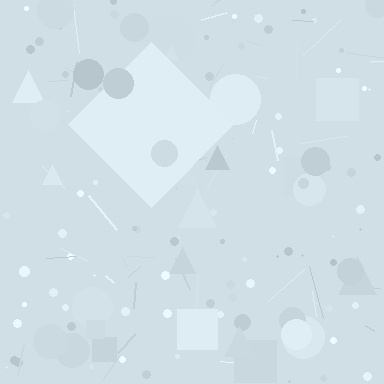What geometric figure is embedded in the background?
A diamond is embedded in the background.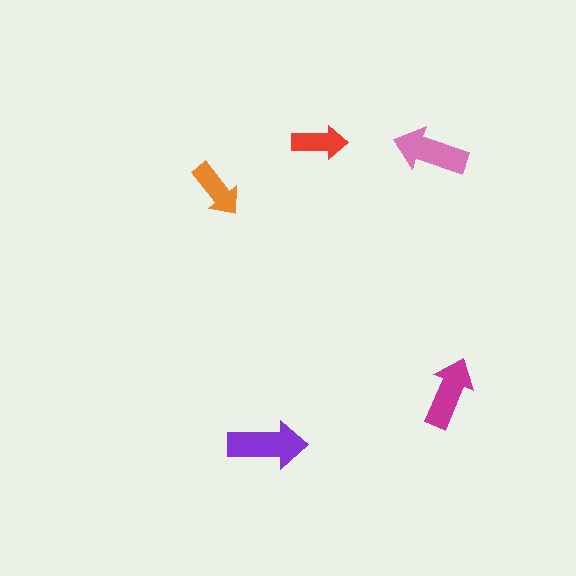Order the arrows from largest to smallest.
the purple one, the pink one, the magenta one, the orange one, the red one.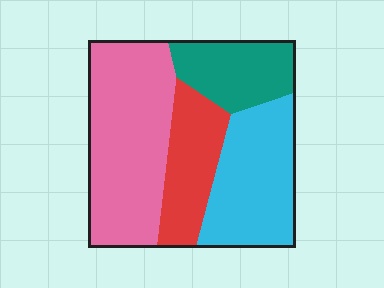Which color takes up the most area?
Pink, at roughly 40%.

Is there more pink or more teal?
Pink.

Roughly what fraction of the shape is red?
Red covers roughly 20% of the shape.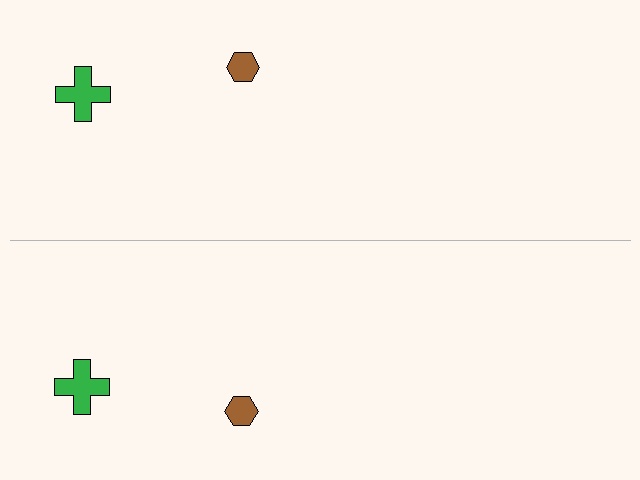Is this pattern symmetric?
Yes, this pattern has bilateral (reflection) symmetry.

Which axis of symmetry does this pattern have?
The pattern has a horizontal axis of symmetry running through the center of the image.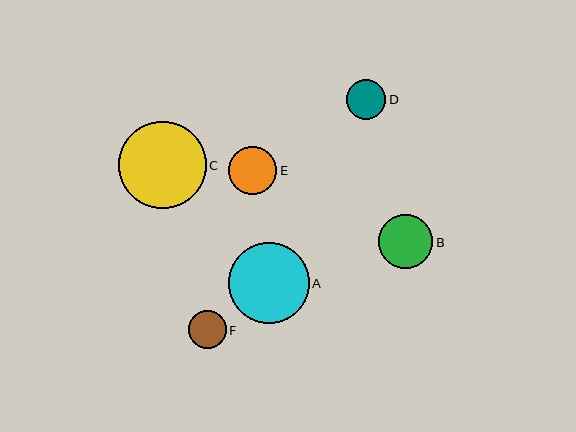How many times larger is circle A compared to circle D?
Circle A is approximately 2.0 times the size of circle D.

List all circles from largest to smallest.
From largest to smallest: C, A, B, E, D, F.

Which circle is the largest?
Circle C is the largest with a size of approximately 88 pixels.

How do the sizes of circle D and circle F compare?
Circle D and circle F are approximately the same size.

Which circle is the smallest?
Circle F is the smallest with a size of approximately 38 pixels.